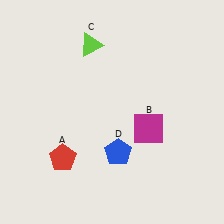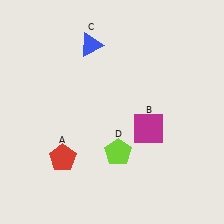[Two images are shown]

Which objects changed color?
C changed from lime to blue. D changed from blue to lime.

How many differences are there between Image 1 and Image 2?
There are 2 differences between the two images.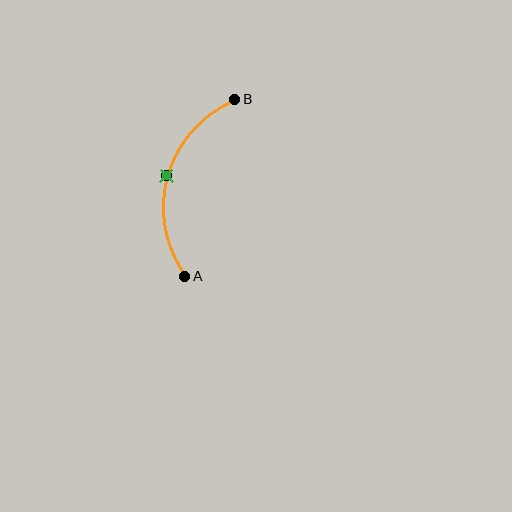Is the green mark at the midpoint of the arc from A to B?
Yes. The green mark lies on the arc at equal arc-length from both A and B — it is the arc midpoint.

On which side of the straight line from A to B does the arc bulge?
The arc bulges to the left of the straight line connecting A and B.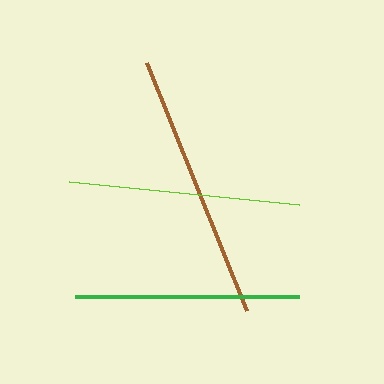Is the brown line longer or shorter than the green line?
The brown line is longer than the green line.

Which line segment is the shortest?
The green line is the shortest at approximately 224 pixels.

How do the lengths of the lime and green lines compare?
The lime and green lines are approximately the same length.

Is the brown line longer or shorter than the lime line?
The brown line is longer than the lime line.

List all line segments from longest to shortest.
From longest to shortest: brown, lime, green.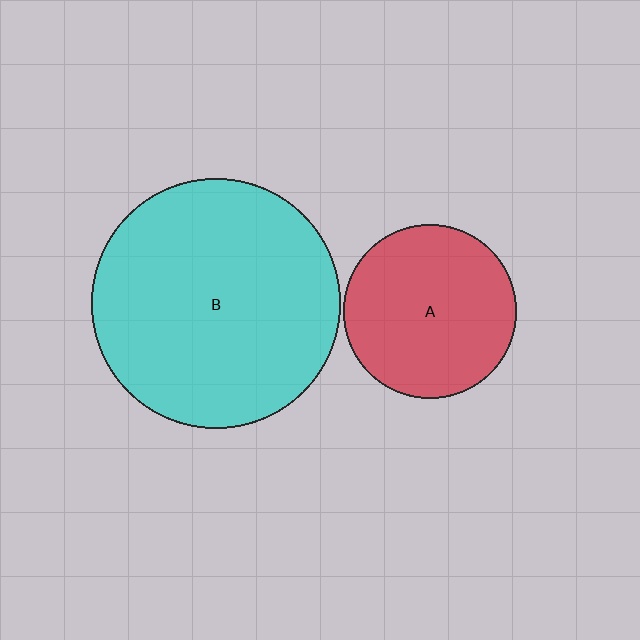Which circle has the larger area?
Circle B (cyan).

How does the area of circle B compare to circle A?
Approximately 2.1 times.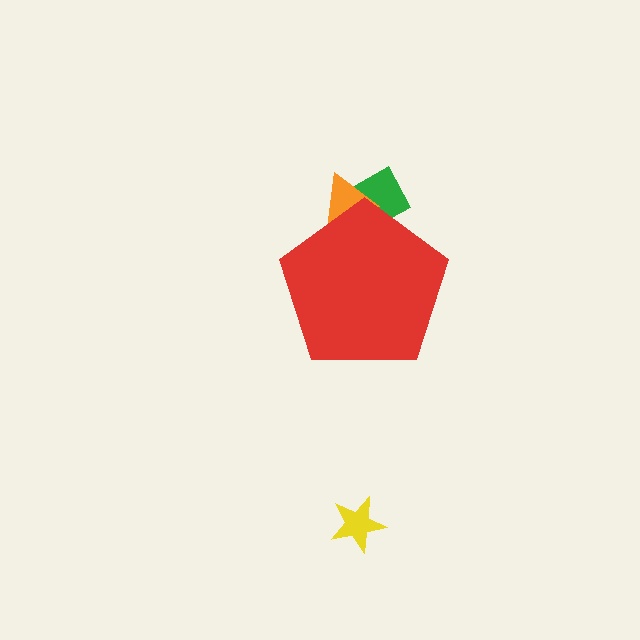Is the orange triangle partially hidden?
Yes, the orange triangle is partially hidden behind the red pentagon.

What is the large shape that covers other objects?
A red pentagon.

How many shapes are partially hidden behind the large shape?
2 shapes are partially hidden.